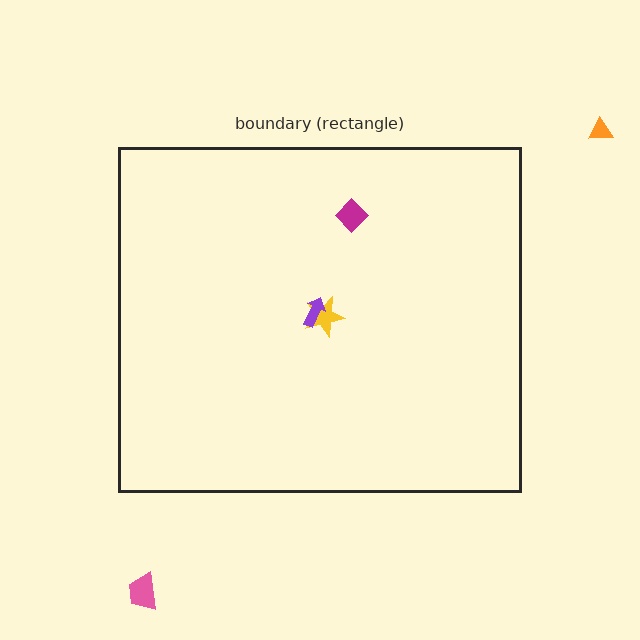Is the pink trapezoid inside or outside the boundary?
Outside.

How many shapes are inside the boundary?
3 inside, 2 outside.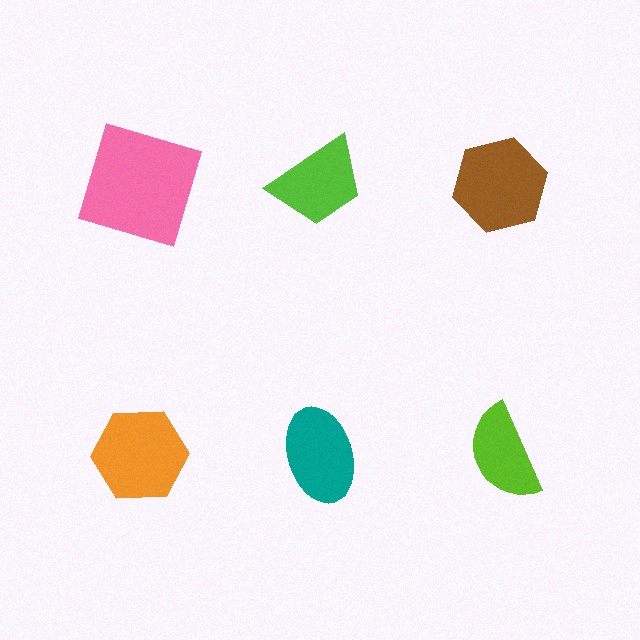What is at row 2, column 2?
A teal ellipse.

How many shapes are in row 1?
3 shapes.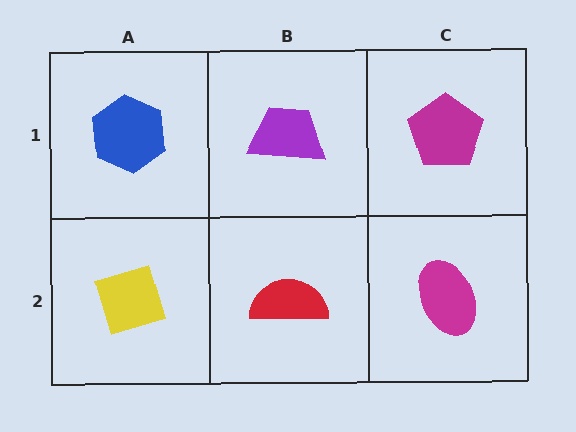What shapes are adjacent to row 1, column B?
A red semicircle (row 2, column B), a blue hexagon (row 1, column A), a magenta pentagon (row 1, column C).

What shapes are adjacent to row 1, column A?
A yellow diamond (row 2, column A), a purple trapezoid (row 1, column B).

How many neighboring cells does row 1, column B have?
3.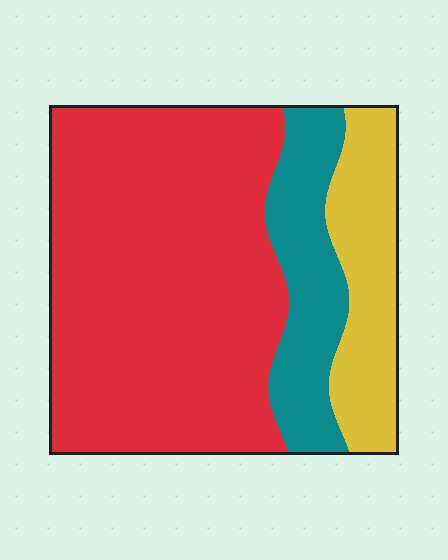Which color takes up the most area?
Red, at roughly 65%.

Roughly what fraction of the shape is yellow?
Yellow covers 17% of the shape.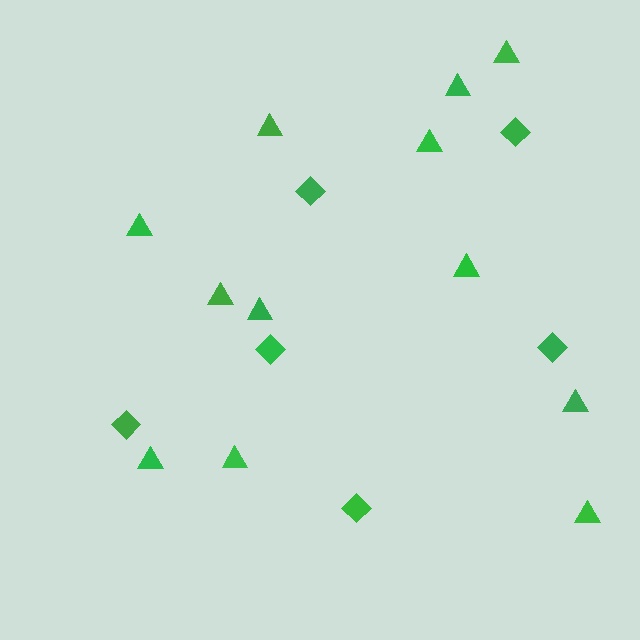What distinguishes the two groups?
There are 2 groups: one group of diamonds (6) and one group of triangles (12).